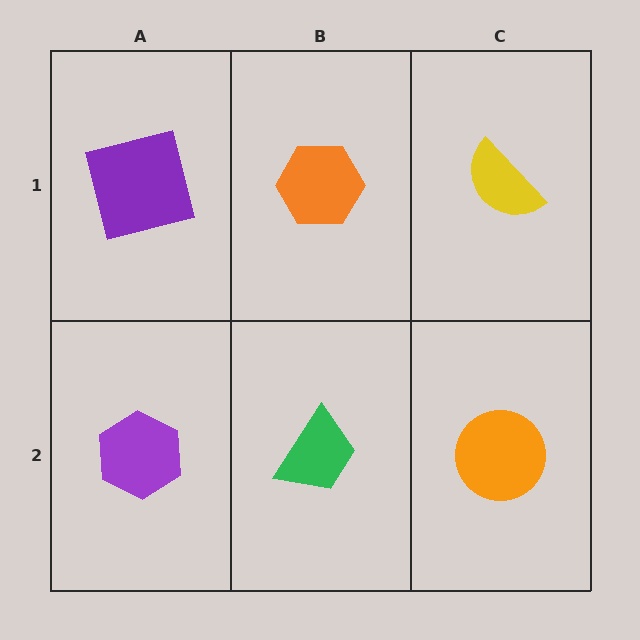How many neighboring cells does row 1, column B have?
3.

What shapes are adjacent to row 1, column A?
A purple hexagon (row 2, column A), an orange hexagon (row 1, column B).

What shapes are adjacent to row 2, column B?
An orange hexagon (row 1, column B), a purple hexagon (row 2, column A), an orange circle (row 2, column C).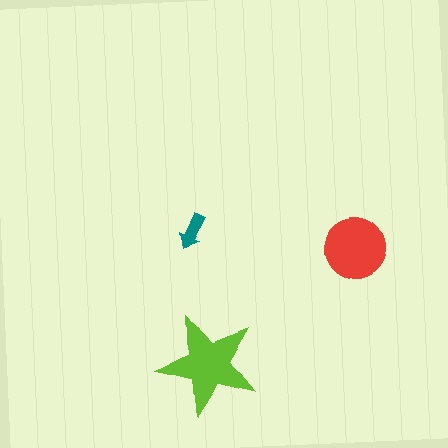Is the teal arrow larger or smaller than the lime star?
Smaller.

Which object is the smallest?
The teal arrow.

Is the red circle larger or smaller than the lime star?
Smaller.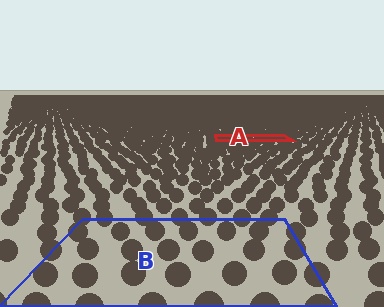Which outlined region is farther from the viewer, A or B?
Region A is farther from the viewer — the texture elements inside it appear smaller and more densely packed.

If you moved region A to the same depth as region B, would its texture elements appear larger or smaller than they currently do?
They would appear larger. At a closer depth, the same texture elements are projected at a bigger on-screen size.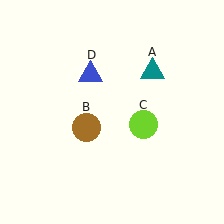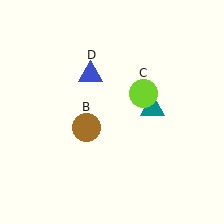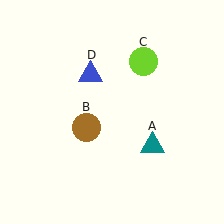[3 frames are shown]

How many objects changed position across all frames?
2 objects changed position: teal triangle (object A), lime circle (object C).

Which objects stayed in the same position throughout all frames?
Brown circle (object B) and blue triangle (object D) remained stationary.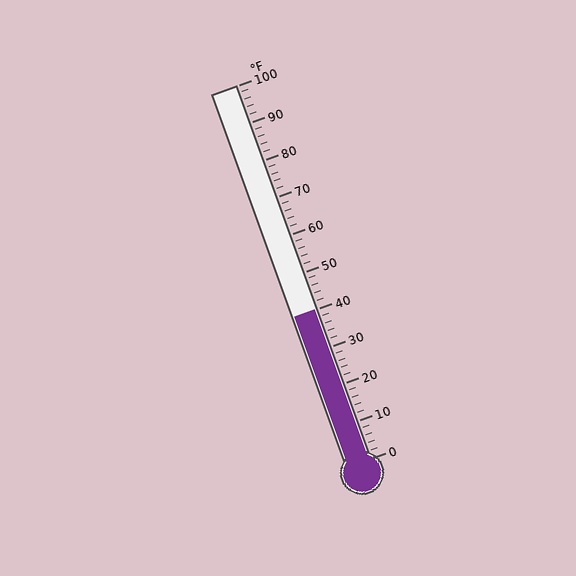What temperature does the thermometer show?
The thermometer shows approximately 40°F.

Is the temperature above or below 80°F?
The temperature is below 80°F.